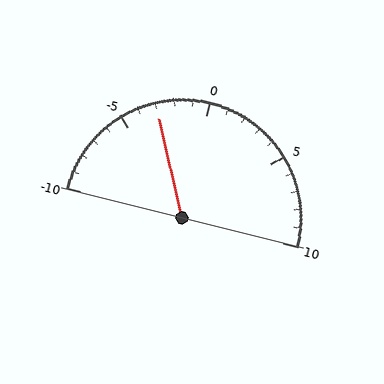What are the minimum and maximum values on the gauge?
The gauge ranges from -10 to 10.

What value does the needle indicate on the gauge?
The needle indicates approximately -3.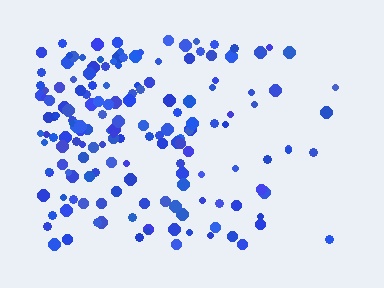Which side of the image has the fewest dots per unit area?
The right.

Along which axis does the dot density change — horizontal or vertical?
Horizontal.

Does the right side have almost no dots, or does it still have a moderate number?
Still a moderate number, just noticeably fewer than the left.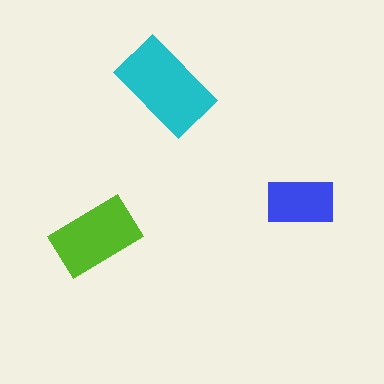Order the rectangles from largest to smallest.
the cyan one, the lime one, the blue one.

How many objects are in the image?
There are 3 objects in the image.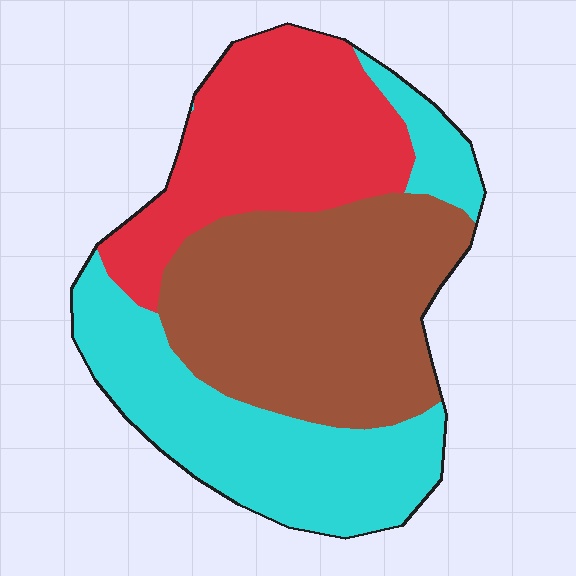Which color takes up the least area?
Red, at roughly 30%.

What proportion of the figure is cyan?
Cyan takes up about one third (1/3) of the figure.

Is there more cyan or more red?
Cyan.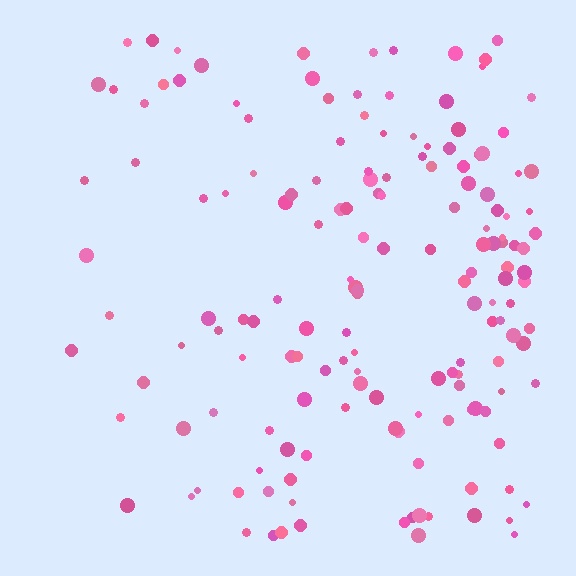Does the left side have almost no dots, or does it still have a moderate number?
Still a moderate number, just noticeably fewer than the right.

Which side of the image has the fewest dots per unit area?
The left.